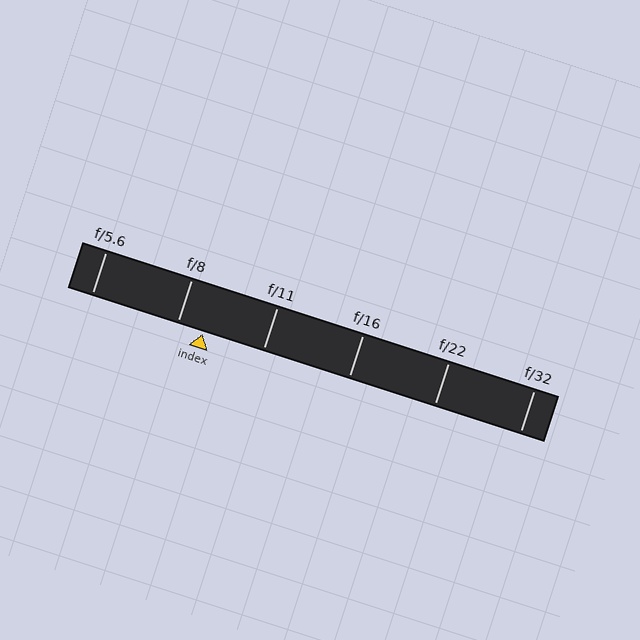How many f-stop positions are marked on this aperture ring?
There are 6 f-stop positions marked.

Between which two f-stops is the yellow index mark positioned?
The index mark is between f/8 and f/11.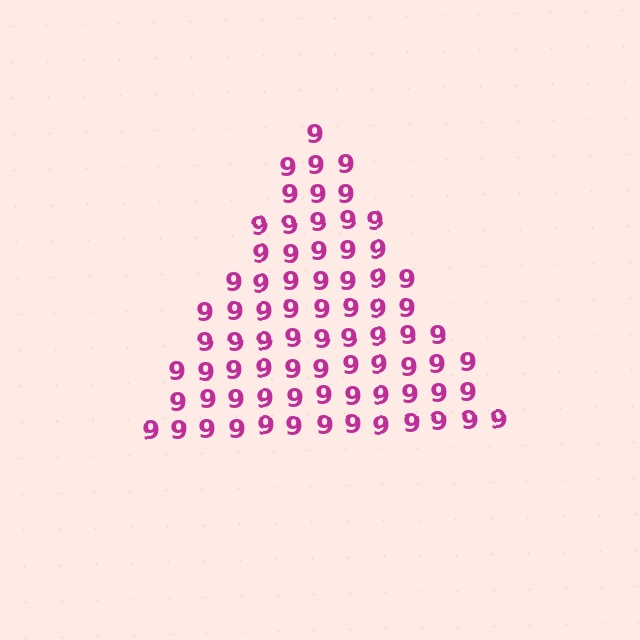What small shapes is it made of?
It is made of small digit 9's.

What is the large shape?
The large shape is a triangle.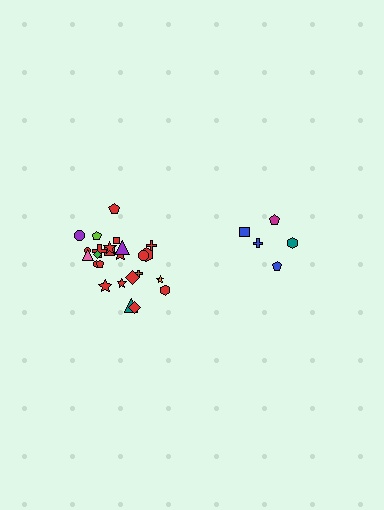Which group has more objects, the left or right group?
The left group.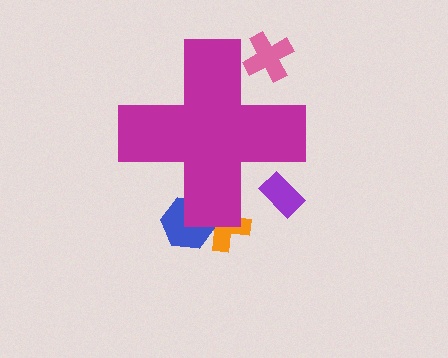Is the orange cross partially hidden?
Yes, the orange cross is partially hidden behind the magenta cross.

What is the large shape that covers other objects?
A magenta cross.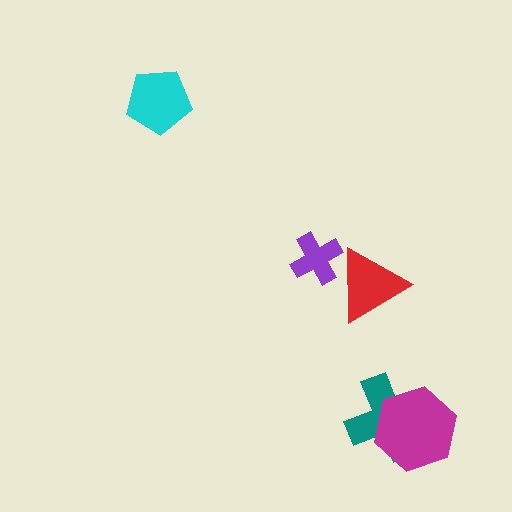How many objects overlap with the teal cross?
1 object overlaps with the teal cross.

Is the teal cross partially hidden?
Yes, it is partially covered by another shape.